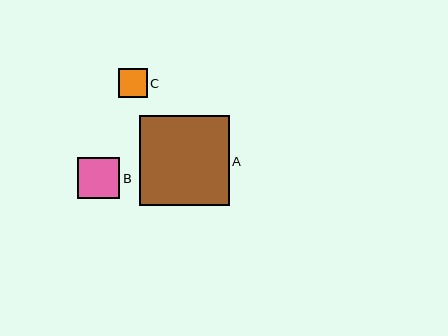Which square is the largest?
Square A is the largest with a size of approximately 90 pixels.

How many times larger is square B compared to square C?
Square B is approximately 1.4 times the size of square C.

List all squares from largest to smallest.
From largest to smallest: A, B, C.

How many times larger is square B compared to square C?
Square B is approximately 1.4 times the size of square C.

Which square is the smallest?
Square C is the smallest with a size of approximately 29 pixels.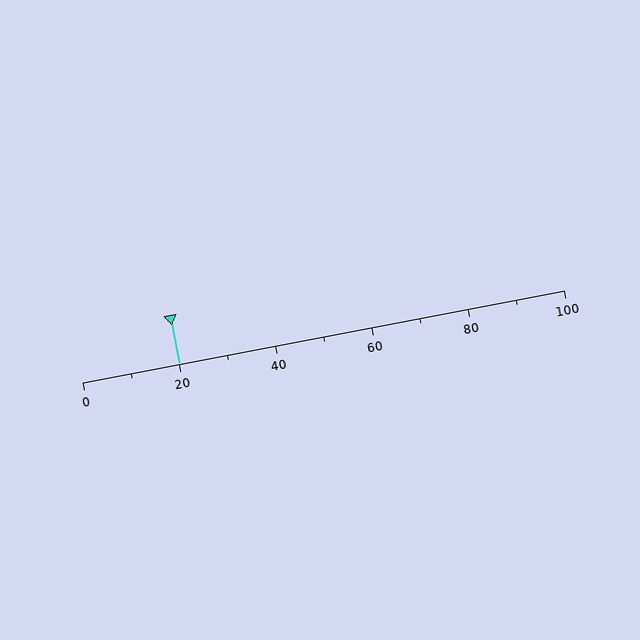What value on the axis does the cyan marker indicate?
The marker indicates approximately 20.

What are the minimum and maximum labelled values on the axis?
The axis runs from 0 to 100.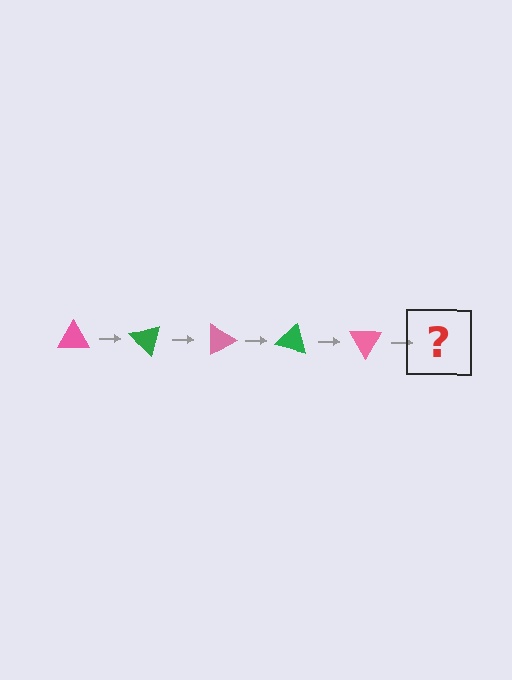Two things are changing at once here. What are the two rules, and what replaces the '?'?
The two rules are that it rotates 45 degrees each step and the color cycles through pink and green. The '?' should be a green triangle, rotated 225 degrees from the start.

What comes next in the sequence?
The next element should be a green triangle, rotated 225 degrees from the start.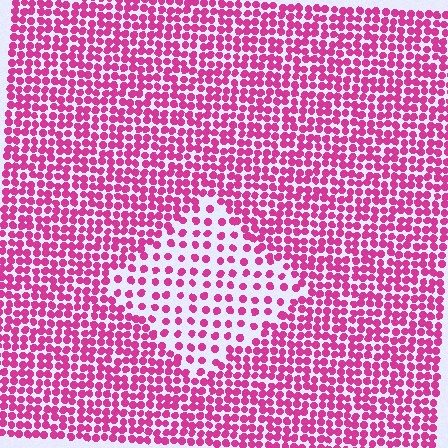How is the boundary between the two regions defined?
The boundary is defined by a change in element density (approximately 2.2x ratio). All elements are the same color, size, and shape.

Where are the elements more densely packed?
The elements are more densely packed outside the diamond boundary.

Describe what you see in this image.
The image contains small magenta elements arranged at two different densities. A diamond-shaped region is visible where the elements are less densely packed than the surrounding area.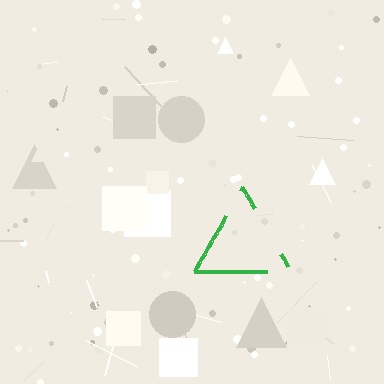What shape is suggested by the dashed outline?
The dashed outline suggests a triangle.